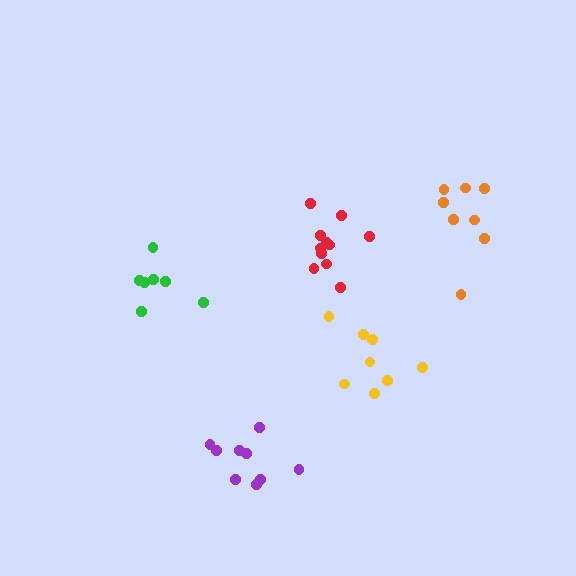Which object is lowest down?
The purple cluster is bottommost.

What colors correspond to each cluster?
The clusters are colored: orange, purple, red, green, yellow.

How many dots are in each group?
Group 1: 8 dots, Group 2: 9 dots, Group 3: 11 dots, Group 4: 7 dots, Group 5: 8 dots (43 total).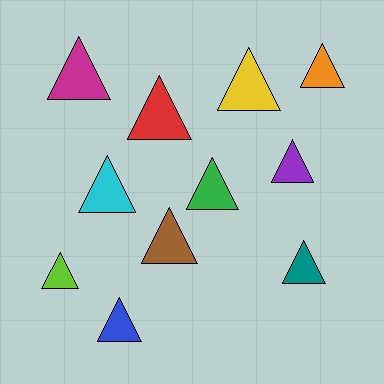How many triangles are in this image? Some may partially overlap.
There are 11 triangles.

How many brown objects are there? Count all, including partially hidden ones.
There is 1 brown object.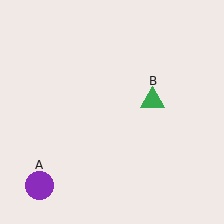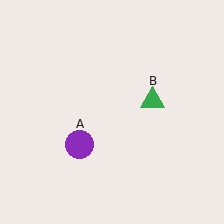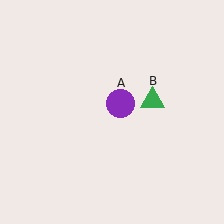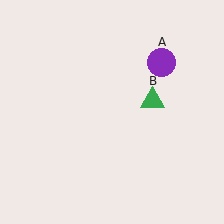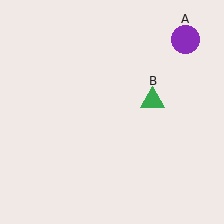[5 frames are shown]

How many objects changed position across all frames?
1 object changed position: purple circle (object A).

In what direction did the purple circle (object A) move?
The purple circle (object A) moved up and to the right.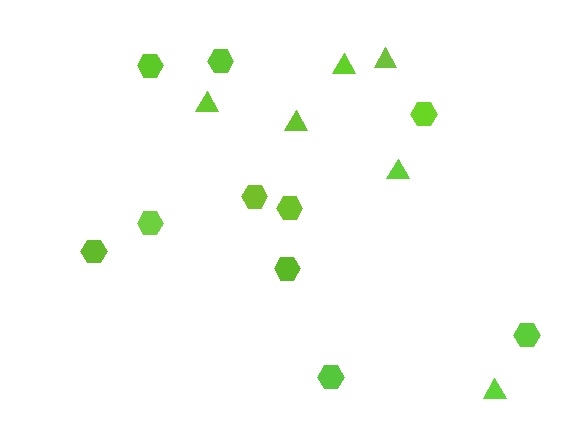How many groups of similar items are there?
There are 2 groups: one group of triangles (6) and one group of hexagons (10).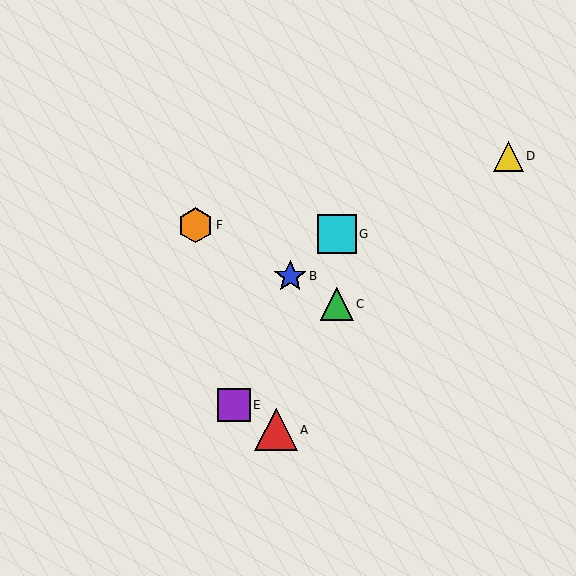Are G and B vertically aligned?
No, G is at x≈337 and B is at x≈290.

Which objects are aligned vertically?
Objects C, G are aligned vertically.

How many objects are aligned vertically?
2 objects (C, G) are aligned vertically.